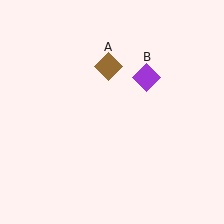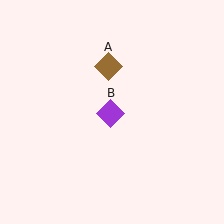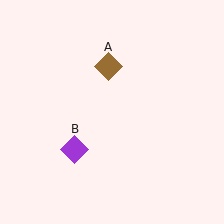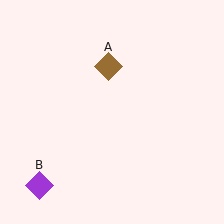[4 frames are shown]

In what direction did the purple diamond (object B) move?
The purple diamond (object B) moved down and to the left.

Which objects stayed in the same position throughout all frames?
Brown diamond (object A) remained stationary.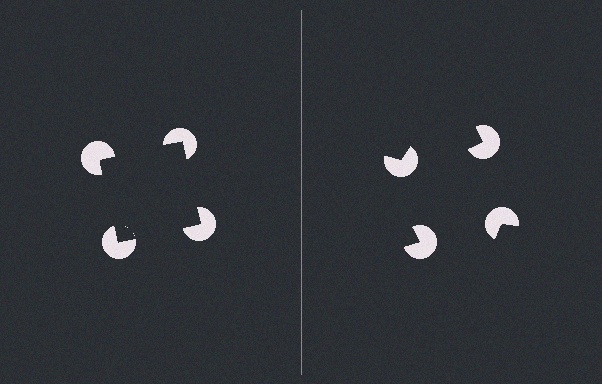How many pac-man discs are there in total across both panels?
8 — 4 on each side.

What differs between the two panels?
The pac-man discs are positioned identically on both sides; only the wedge orientations differ. On the left they align to a square; on the right they are misaligned.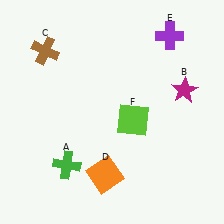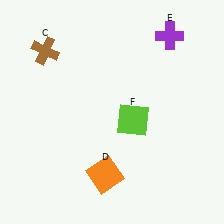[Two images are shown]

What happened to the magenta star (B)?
The magenta star (B) was removed in Image 2. It was in the top-right area of Image 1.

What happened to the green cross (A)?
The green cross (A) was removed in Image 2. It was in the bottom-left area of Image 1.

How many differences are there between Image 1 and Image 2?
There are 2 differences between the two images.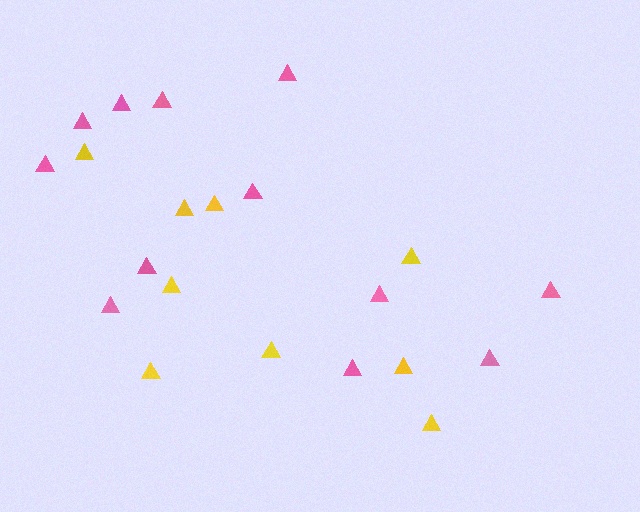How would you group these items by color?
There are 2 groups: one group of pink triangles (12) and one group of yellow triangles (9).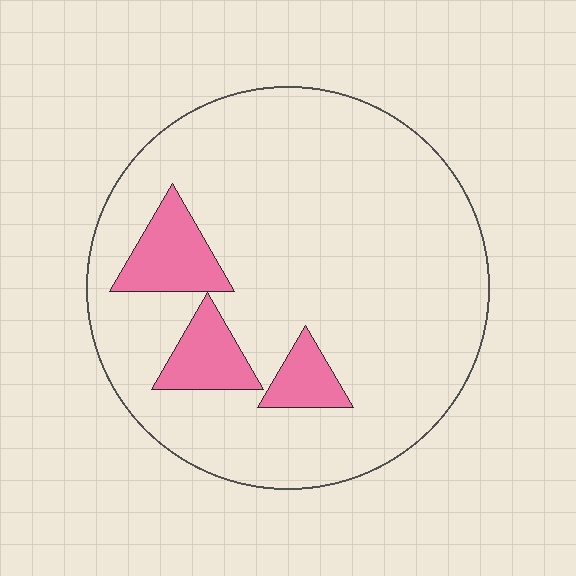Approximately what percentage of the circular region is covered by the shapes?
Approximately 15%.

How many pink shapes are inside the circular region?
3.